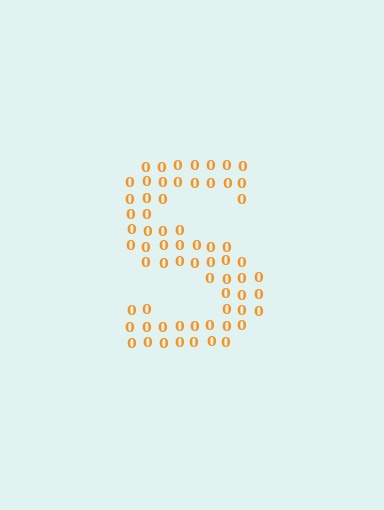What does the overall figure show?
The overall figure shows the letter S.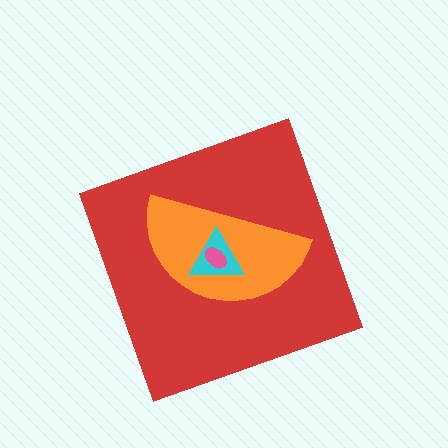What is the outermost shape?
The red diamond.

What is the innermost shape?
The pink ellipse.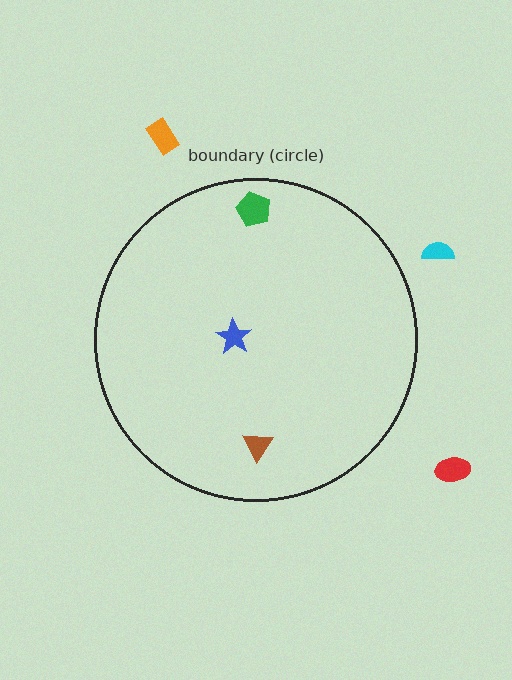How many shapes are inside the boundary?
3 inside, 3 outside.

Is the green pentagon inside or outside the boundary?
Inside.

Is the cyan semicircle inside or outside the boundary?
Outside.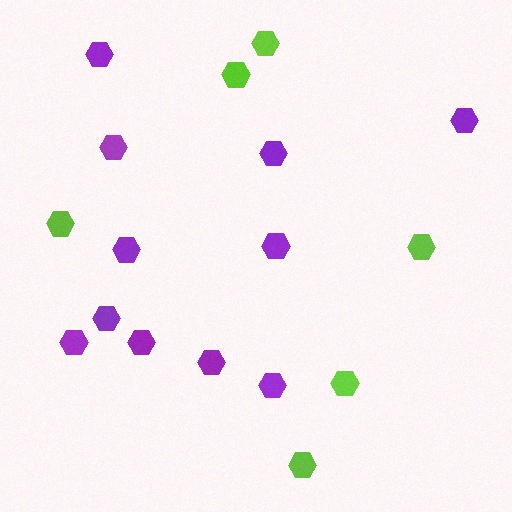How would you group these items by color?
There are 2 groups: one group of purple hexagons (11) and one group of lime hexagons (6).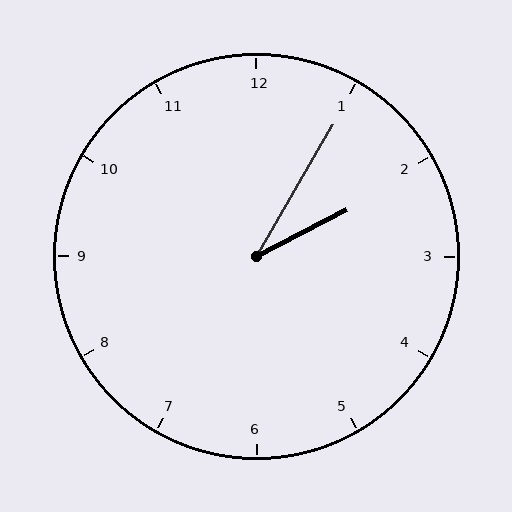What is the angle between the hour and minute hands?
Approximately 32 degrees.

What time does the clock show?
2:05.